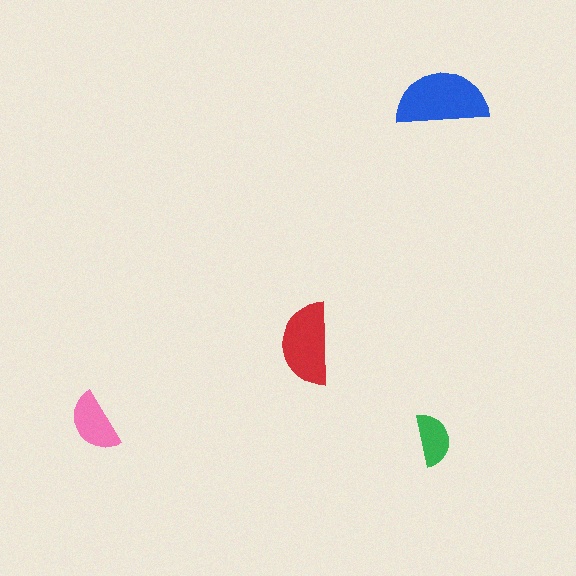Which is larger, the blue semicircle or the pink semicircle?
The blue one.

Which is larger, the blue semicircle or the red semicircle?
The blue one.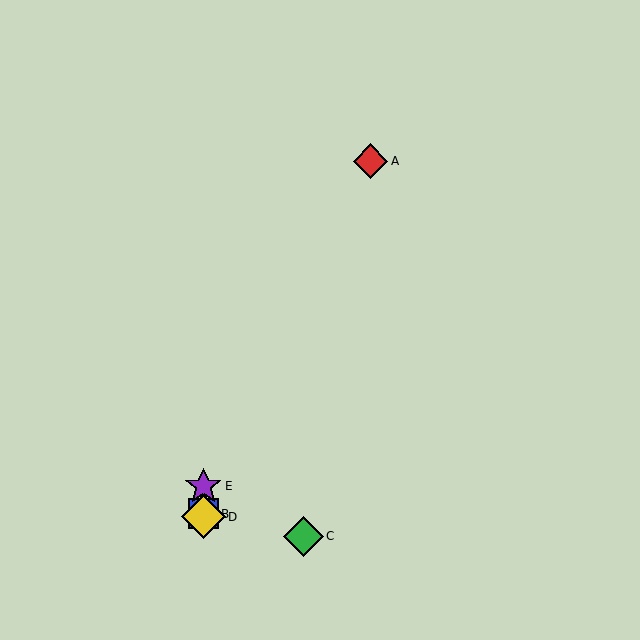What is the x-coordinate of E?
Object E is at x≈203.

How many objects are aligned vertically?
3 objects (B, D, E) are aligned vertically.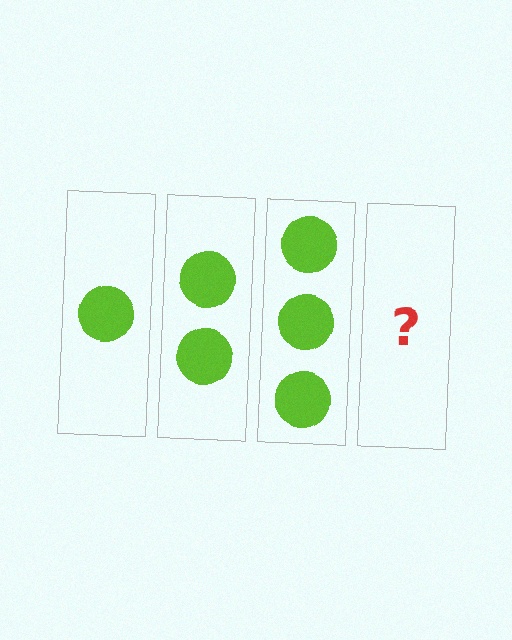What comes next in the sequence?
The next element should be 4 circles.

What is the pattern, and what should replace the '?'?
The pattern is that each step adds one more circle. The '?' should be 4 circles.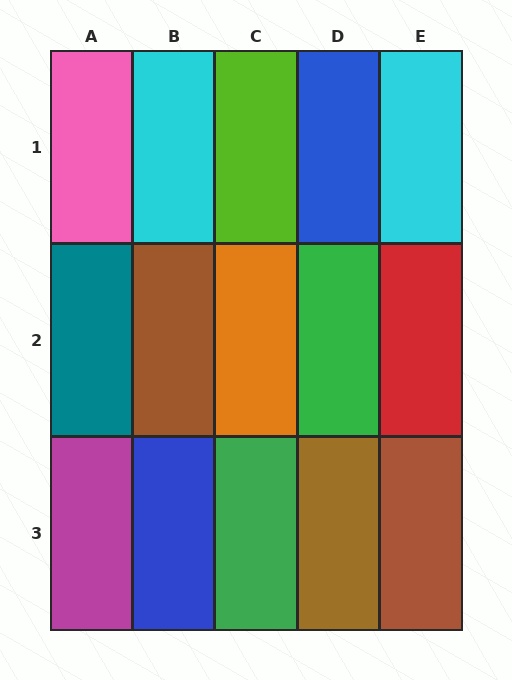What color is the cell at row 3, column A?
Magenta.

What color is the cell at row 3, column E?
Brown.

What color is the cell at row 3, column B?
Blue.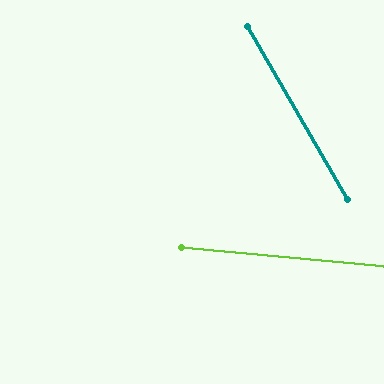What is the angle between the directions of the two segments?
Approximately 55 degrees.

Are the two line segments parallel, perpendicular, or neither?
Neither parallel nor perpendicular — they differ by about 55°.